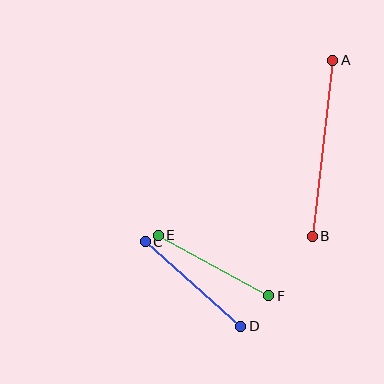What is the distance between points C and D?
The distance is approximately 127 pixels.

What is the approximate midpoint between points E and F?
The midpoint is at approximately (213, 266) pixels.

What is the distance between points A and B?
The distance is approximately 177 pixels.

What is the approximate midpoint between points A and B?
The midpoint is at approximately (323, 148) pixels.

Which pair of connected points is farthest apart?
Points A and B are farthest apart.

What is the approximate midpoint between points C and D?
The midpoint is at approximately (193, 284) pixels.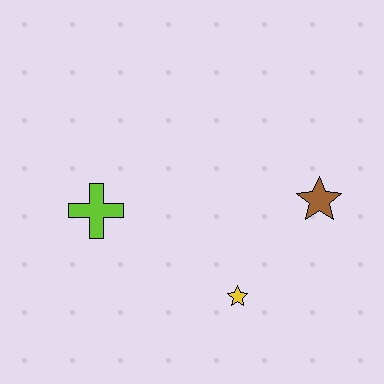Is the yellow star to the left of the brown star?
Yes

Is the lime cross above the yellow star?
Yes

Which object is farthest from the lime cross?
The brown star is farthest from the lime cross.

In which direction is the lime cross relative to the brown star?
The lime cross is to the left of the brown star.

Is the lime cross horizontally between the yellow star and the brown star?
No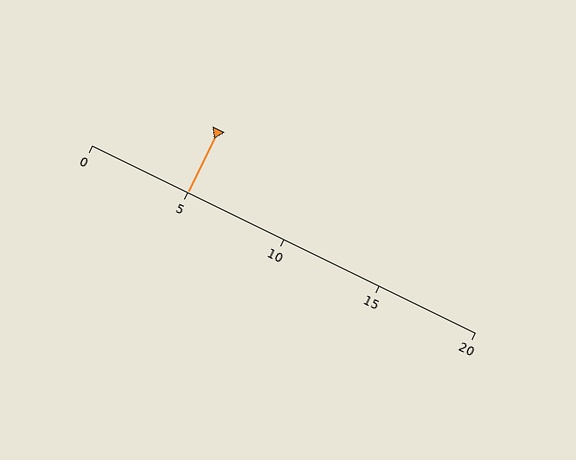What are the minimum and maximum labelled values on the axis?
The axis runs from 0 to 20.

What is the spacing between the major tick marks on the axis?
The major ticks are spaced 5 apart.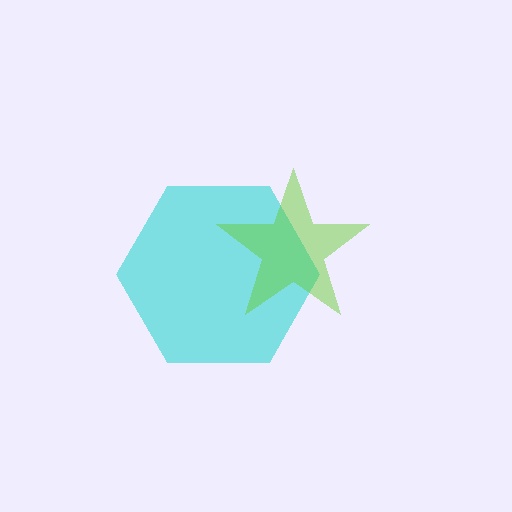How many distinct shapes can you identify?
There are 2 distinct shapes: a cyan hexagon, a lime star.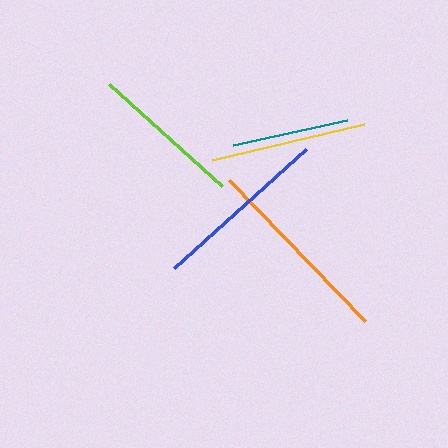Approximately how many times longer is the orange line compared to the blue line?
The orange line is approximately 1.1 times the length of the blue line.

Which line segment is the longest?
The orange line is the longest at approximately 196 pixels.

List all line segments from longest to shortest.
From longest to shortest: orange, blue, yellow, lime, teal.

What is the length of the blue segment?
The blue segment is approximately 177 pixels long.